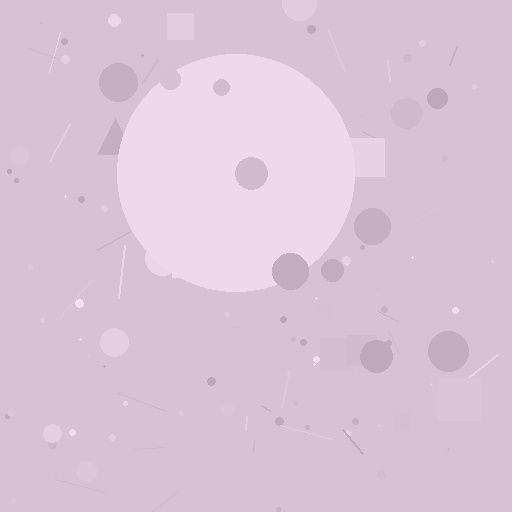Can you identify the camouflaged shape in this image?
The camouflaged shape is a circle.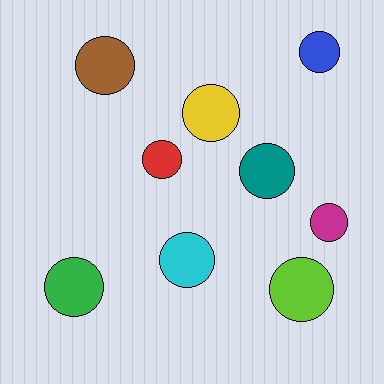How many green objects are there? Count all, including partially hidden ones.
There is 1 green object.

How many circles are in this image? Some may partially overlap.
There are 9 circles.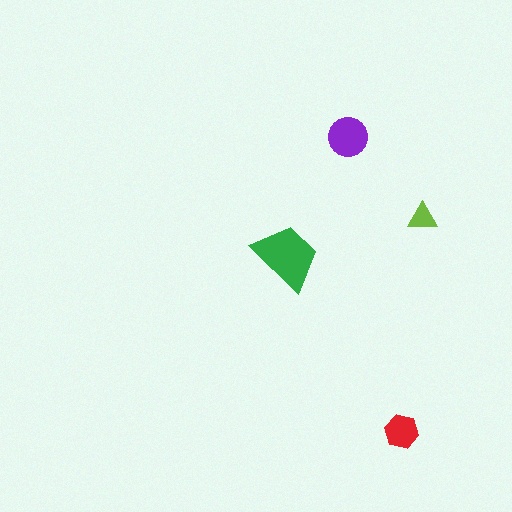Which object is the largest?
The green trapezoid.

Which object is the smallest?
The lime triangle.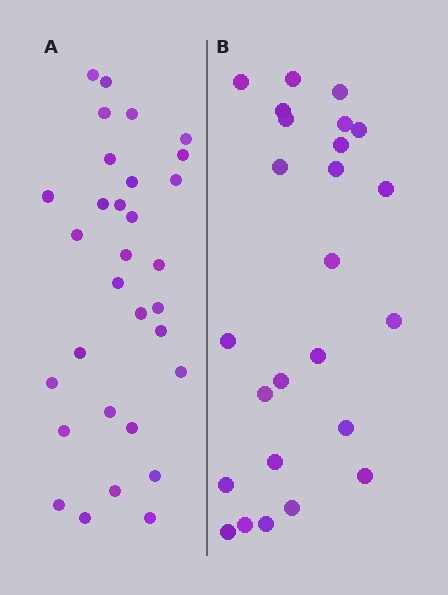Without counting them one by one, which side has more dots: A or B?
Region A (the left region) has more dots.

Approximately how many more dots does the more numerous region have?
Region A has about 6 more dots than region B.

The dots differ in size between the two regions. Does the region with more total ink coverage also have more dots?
No. Region B has more total ink coverage because its dots are larger, but region A actually contains more individual dots. Total area can be misleading — the number of items is what matters here.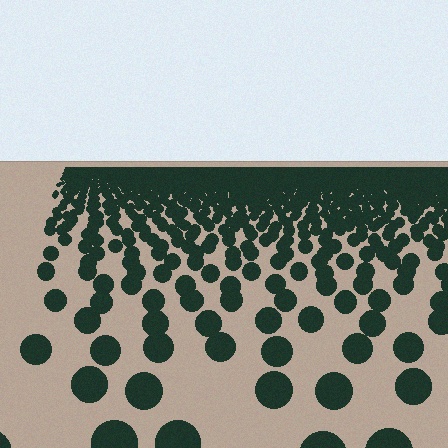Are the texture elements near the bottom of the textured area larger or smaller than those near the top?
Larger. Near the bottom, elements are closer to the viewer and appear at a bigger on-screen size.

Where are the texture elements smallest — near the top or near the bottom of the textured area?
Near the top.